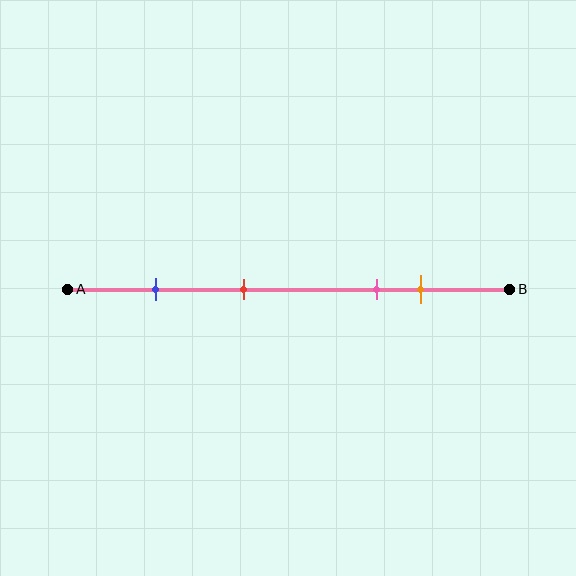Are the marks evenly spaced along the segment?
No, the marks are not evenly spaced.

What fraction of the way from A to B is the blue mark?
The blue mark is approximately 20% (0.2) of the way from A to B.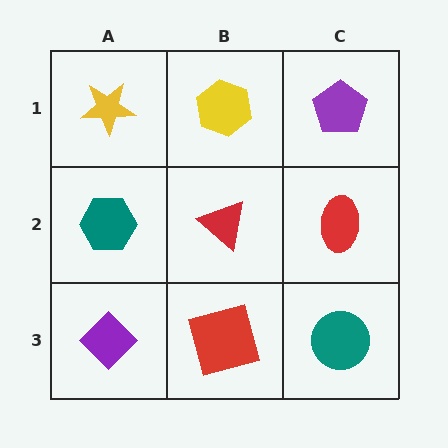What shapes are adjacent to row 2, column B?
A yellow hexagon (row 1, column B), a red square (row 3, column B), a teal hexagon (row 2, column A), a red ellipse (row 2, column C).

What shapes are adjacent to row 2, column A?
A yellow star (row 1, column A), a purple diamond (row 3, column A), a red triangle (row 2, column B).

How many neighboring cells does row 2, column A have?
3.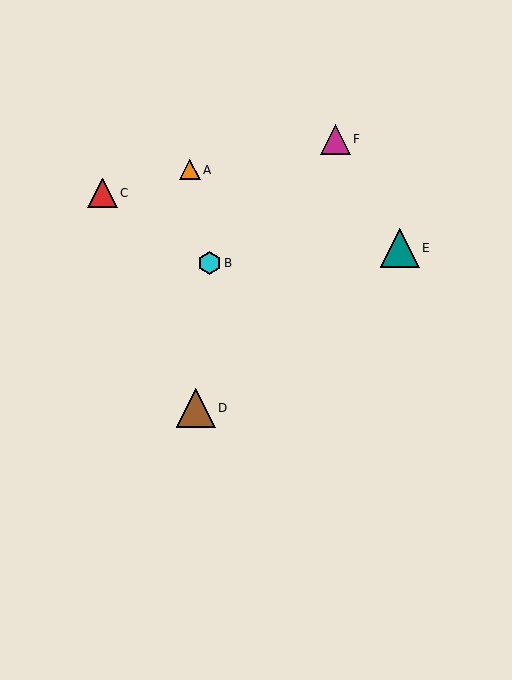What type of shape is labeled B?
Shape B is a cyan hexagon.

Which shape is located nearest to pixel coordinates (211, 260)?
The cyan hexagon (labeled B) at (209, 263) is nearest to that location.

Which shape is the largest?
The teal triangle (labeled E) is the largest.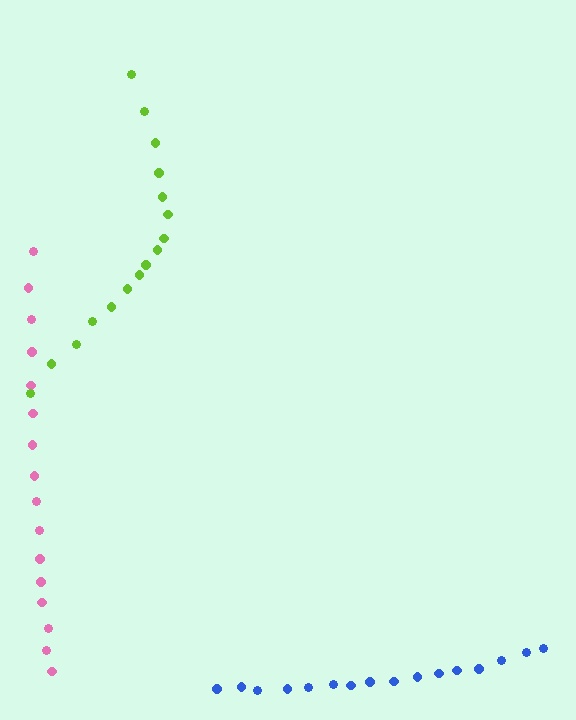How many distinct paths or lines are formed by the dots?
There are 3 distinct paths.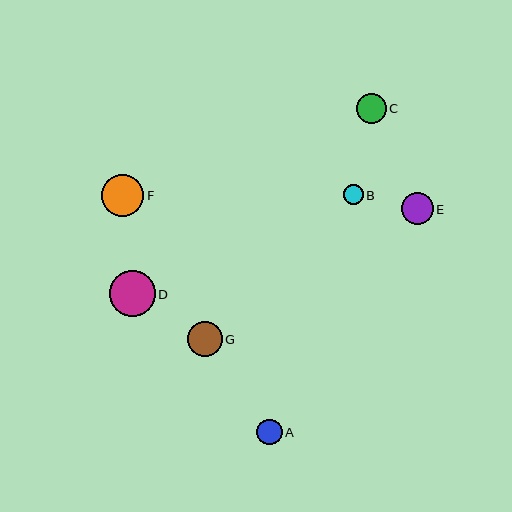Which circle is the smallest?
Circle B is the smallest with a size of approximately 20 pixels.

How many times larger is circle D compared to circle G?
Circle D is approximately 1.3 times the size of circle G.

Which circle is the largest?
Circle D is the largest with a size of approximately 46 pixels.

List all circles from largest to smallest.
From largest to smallest: D, F, G, E, C, A, B.